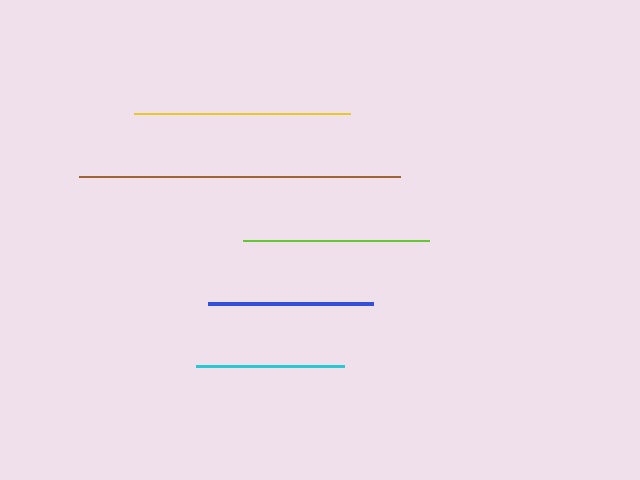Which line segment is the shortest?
The cyan line is the shortest at approximately 148 pixels.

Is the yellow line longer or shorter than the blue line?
The yellow line is longer than the blue line.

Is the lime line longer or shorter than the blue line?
The lime line is longer than the blue line.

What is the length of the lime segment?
The lime segment is approximately 186 pixels long.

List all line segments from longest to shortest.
From longest to shortest: brown, yellow, lime, blue, cyan.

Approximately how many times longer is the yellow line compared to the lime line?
The yellow line is approximately 1.2 times the length of the lime line.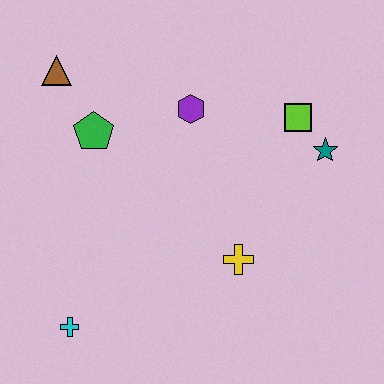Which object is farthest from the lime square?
The cyan cross is farthest from the lime square.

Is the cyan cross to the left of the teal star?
Yes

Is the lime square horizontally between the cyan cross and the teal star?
Yes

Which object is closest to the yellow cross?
The teal star is closest to the yellow cross.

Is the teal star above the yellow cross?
Yes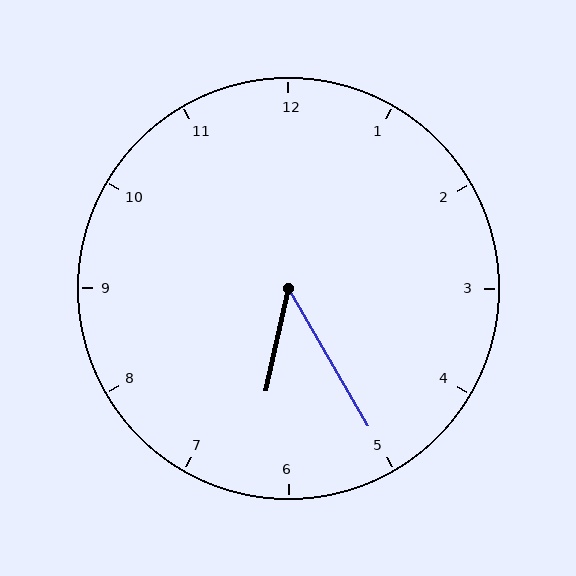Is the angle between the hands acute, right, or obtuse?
It is acute.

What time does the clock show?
6:25.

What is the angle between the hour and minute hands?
Approximately 42 degrees.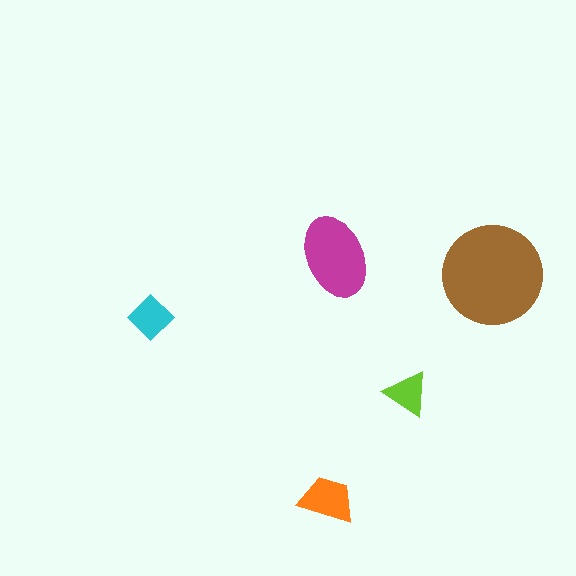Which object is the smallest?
The lime triangle.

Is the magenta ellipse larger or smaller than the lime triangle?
Larger.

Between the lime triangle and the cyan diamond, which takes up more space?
The cyan diamond.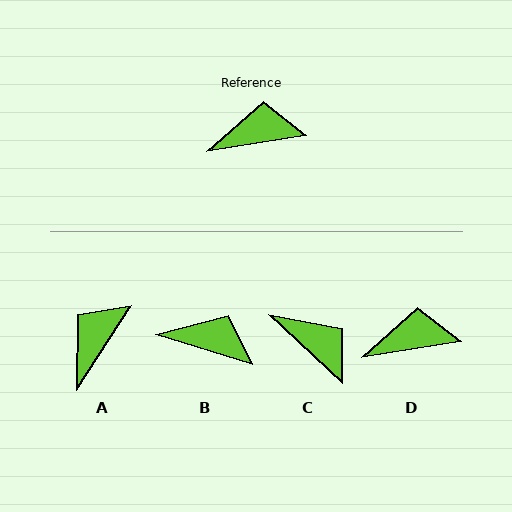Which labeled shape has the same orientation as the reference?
D.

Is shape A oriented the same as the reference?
No, it is off by about 48 degrees.